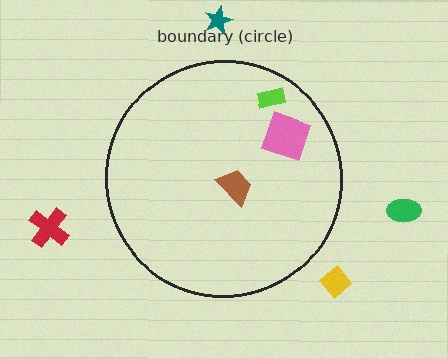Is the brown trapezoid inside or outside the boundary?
Inside.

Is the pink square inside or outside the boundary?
Inside.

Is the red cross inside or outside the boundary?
Outside.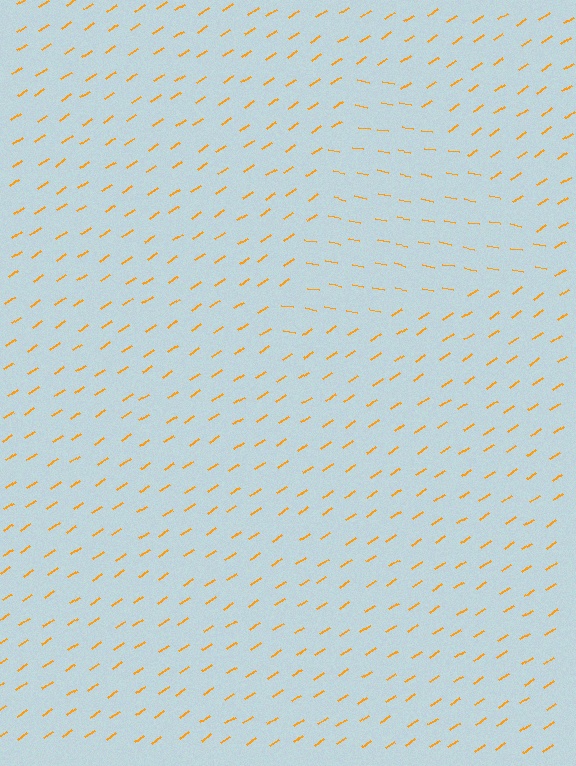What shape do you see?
I see a triangle.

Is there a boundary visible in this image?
Yes, there is a texture boundary formed by a change in line orientation.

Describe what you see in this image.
The image is filled with small orange line segments. A triangle region in the image has lines oriented differently from the surrounding lines, creating a visible texture boundary.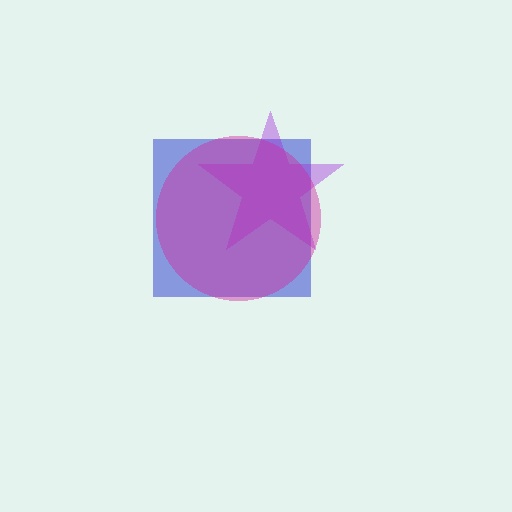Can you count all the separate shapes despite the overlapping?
Yes, there are 3 separate shapes.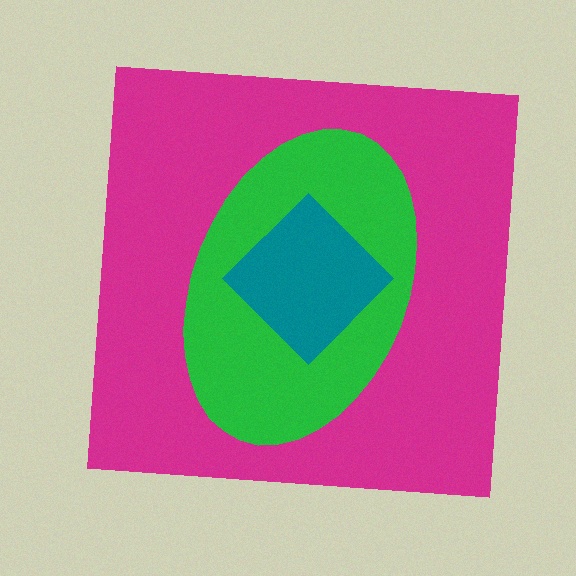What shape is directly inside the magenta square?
The green ellipse.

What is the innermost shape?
The teal diamond.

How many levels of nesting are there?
3.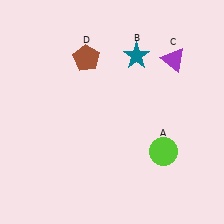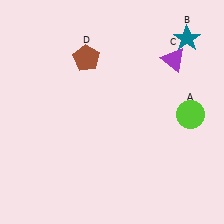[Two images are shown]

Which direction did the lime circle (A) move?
The lime circle (A) moved up.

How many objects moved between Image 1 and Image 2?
2 objects moved between the two images.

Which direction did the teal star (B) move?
The teal star (B) moved right.